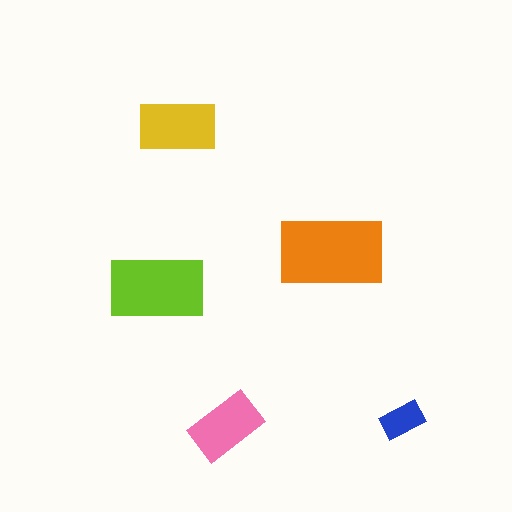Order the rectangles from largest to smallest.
the orange one, the lime one, the yellow one, the pink one, the blue one.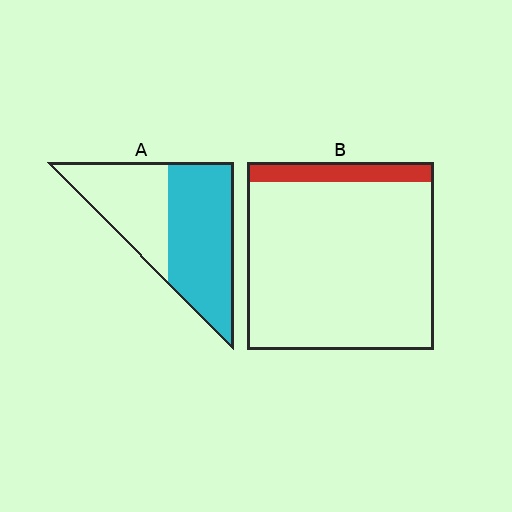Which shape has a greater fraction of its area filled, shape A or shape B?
Shape A.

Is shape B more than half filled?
No.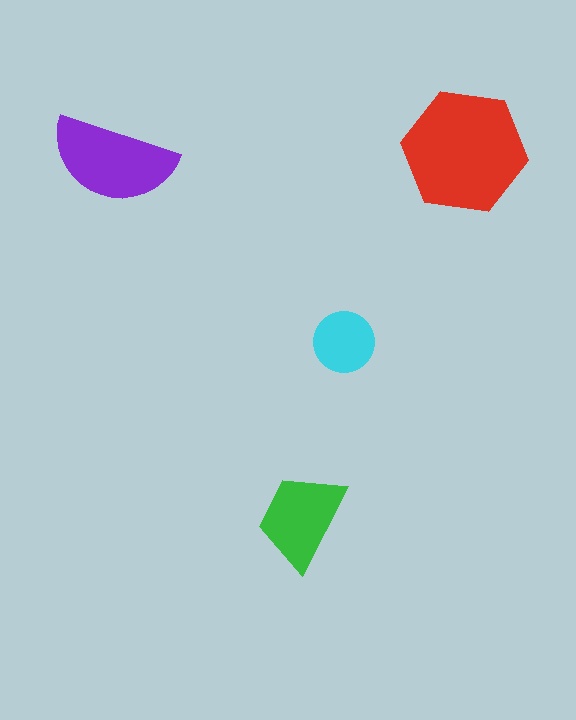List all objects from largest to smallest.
The red hexagon, the purple semicircle, the green trapezoid, the cyan circle.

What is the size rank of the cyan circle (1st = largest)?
4th.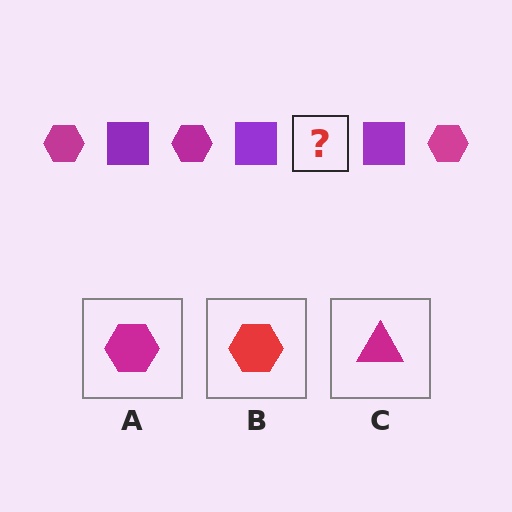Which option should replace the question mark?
Option A.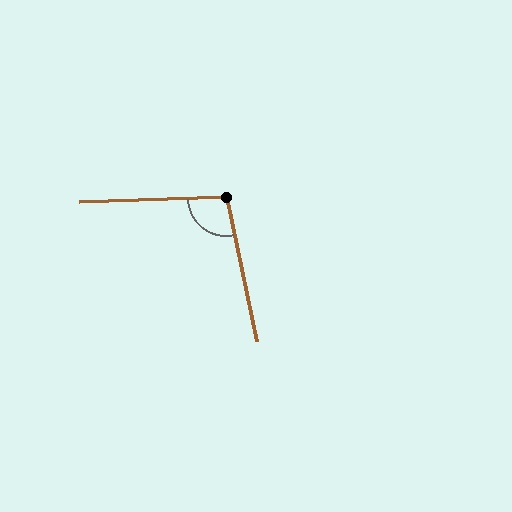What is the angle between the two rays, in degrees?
Approximately 100 degrees.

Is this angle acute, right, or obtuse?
It is obtuse.